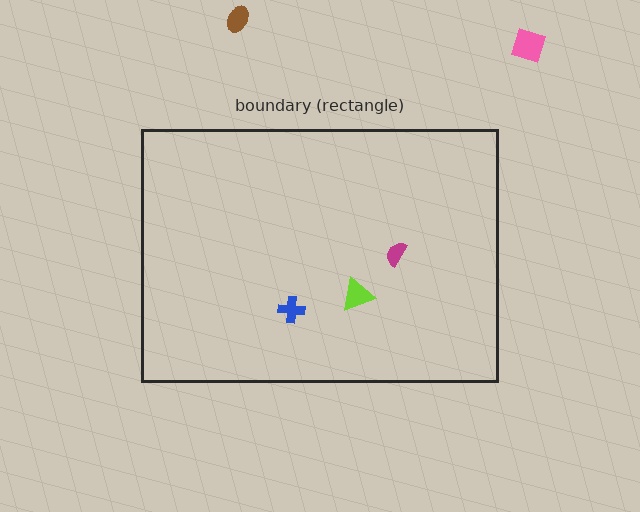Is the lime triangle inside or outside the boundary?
Inside.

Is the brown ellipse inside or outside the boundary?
Outside.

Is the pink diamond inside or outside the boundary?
Outside.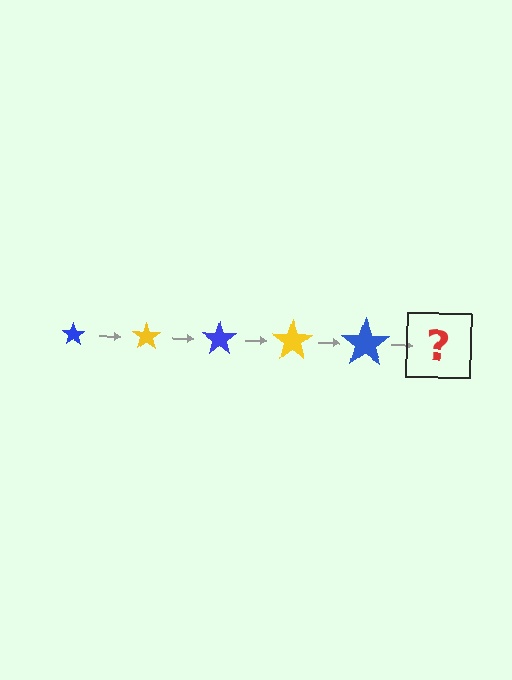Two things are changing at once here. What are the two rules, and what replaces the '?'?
The two rules are that the star grows larger each step and the color cycles through blue and yellow. The '?' should be a yellow star, larger than the previous one.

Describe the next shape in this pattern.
It should be a yellow star, larger than the previous one.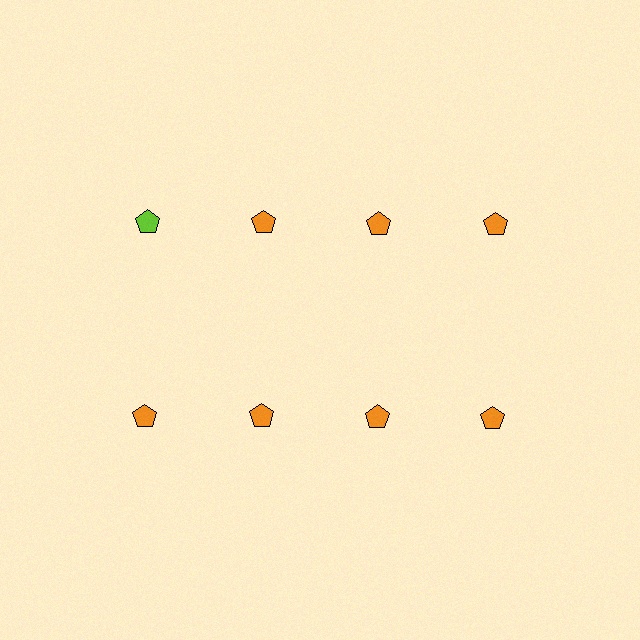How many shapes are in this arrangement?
There are 8 shapes arranged in a grid pattern.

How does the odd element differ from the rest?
It has a different color: lime instead of orange.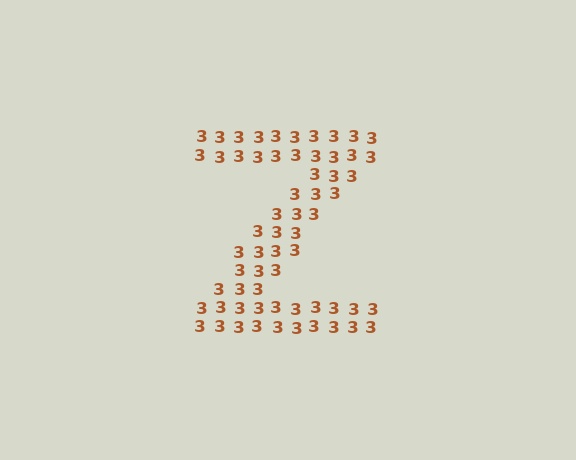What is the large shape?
The large shape is the letter Z.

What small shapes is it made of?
It is made of small digit 3's.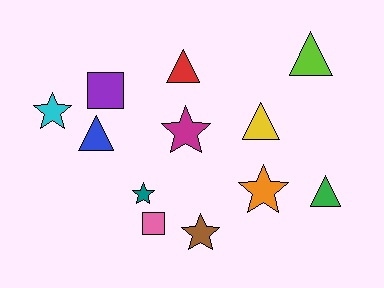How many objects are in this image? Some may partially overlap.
There are 12 objects.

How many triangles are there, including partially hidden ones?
There are 5 triangles.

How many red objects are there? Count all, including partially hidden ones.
There is 1 red object.